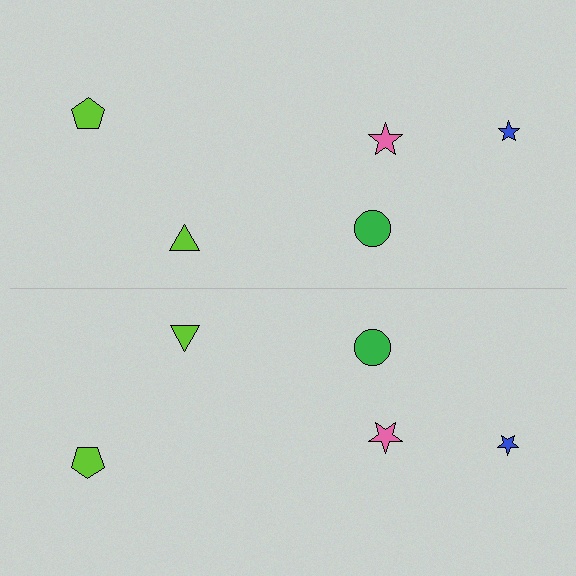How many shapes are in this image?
There are 10 shapes in this image.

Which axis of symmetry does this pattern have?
The pattern has a horizontal axis of symmetry running through the center of the image.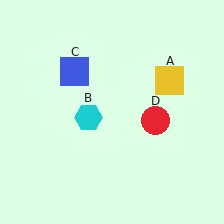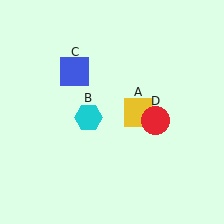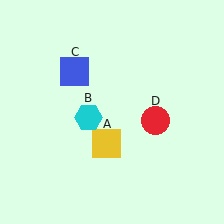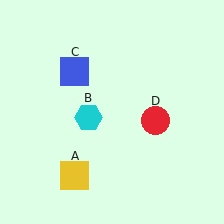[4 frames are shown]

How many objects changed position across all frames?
1 object changed position: yellow square (object A).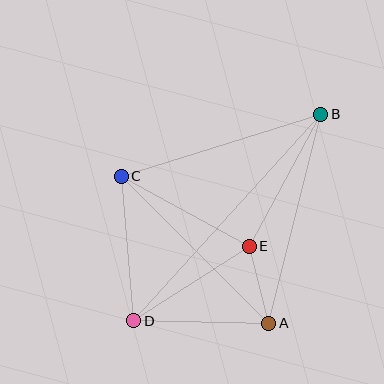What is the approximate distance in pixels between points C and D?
The distance between C and D is approximately 145 pixels.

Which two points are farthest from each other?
Points B and D are farthest from each other.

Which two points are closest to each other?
Points A and E are closest to each other.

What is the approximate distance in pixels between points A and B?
The distance between A and B is approximately 215 pixels.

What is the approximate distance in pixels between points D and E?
The distance between D and E is approximately 137 pixels.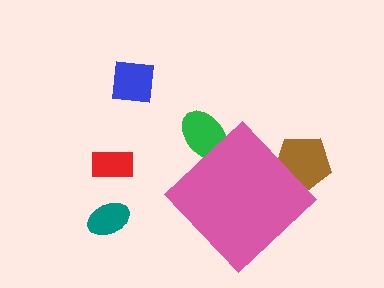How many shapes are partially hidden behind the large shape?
2 shapes are partially hidden.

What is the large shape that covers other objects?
A pink diamond.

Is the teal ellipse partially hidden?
No, the teal ellipse is fully visible.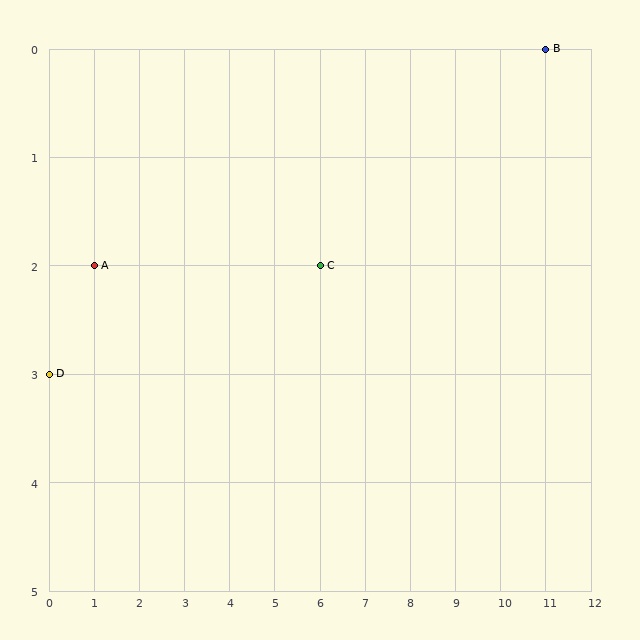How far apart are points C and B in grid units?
Points C and B are 5 columns and 2 rows apart (about 5.4 grid units diagonally).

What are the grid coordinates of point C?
Point C is at grid coordinates (6, 2).